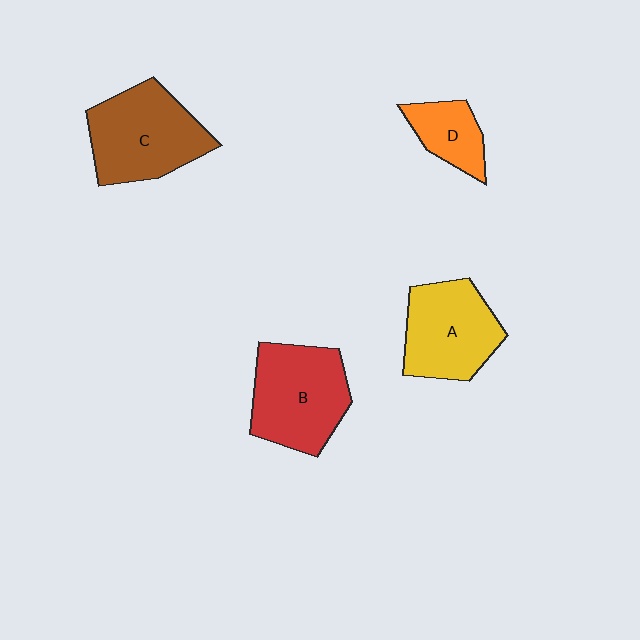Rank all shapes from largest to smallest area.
From largest to smallest: C (brown), B (red), A (yellow), D (orange).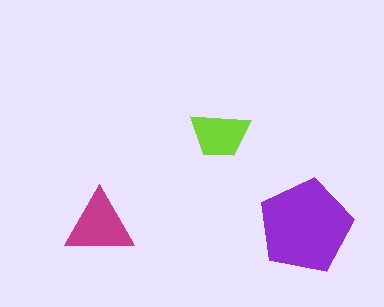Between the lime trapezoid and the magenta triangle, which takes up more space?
The magenta triangle.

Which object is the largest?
The purple pentagon.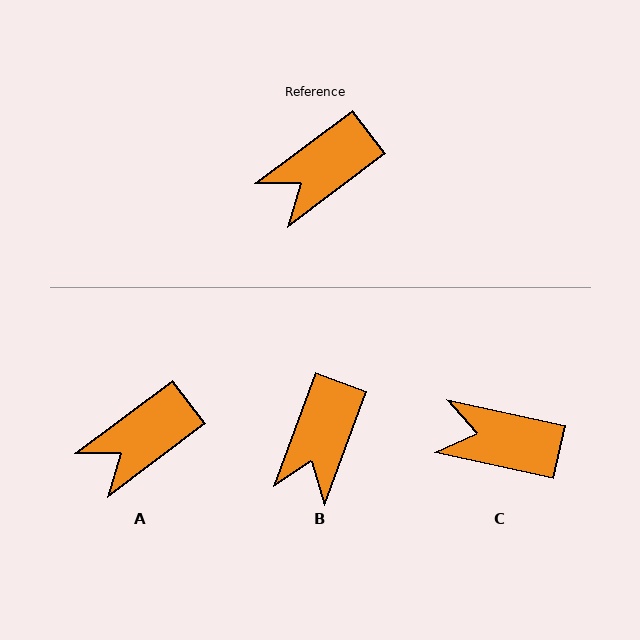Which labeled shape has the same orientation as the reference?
A.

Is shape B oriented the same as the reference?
No, it is off by about 33 degrees.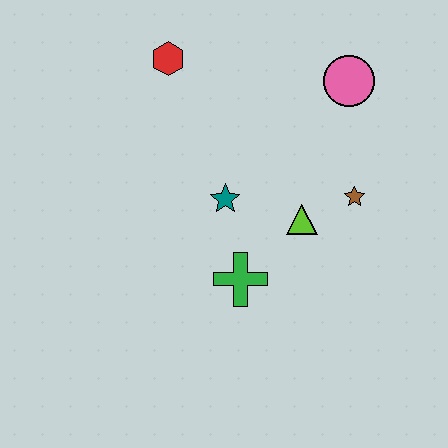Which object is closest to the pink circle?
The brown star is closest to the pink circle.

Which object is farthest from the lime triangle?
The red hexagon is farthest from the lime triangle.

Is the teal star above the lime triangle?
Yes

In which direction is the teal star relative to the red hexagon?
The teal star is below the red hexagon.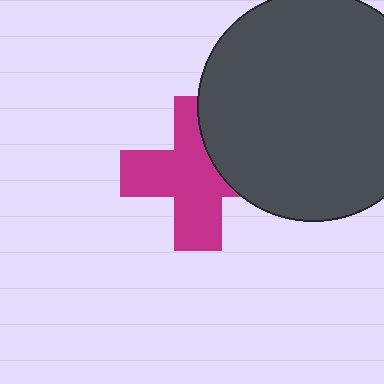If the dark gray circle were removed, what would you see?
You would see the complete magenta cross.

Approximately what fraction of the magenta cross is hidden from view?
Roughly 30% of the magenta cross is hidden behind the dark gray circle.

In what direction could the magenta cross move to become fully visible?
The magenta cross could move left. That would shift it out from behind the dark gray circle entirely.